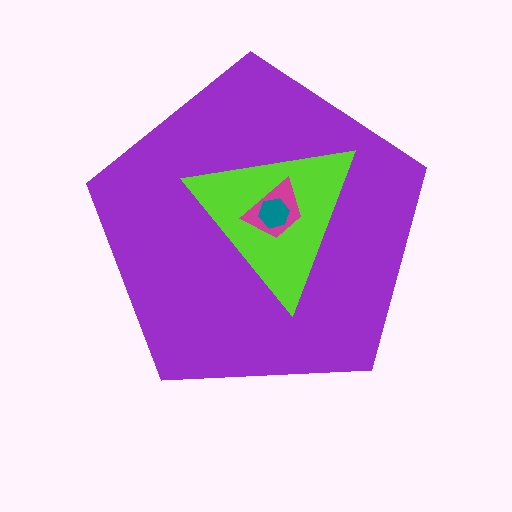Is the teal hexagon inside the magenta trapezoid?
Yes.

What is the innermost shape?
The teal hexagon.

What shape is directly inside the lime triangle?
The magenta trapezoid.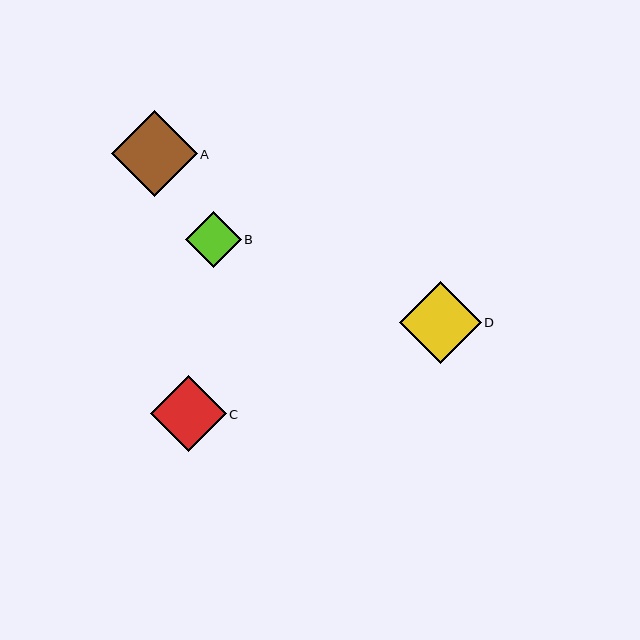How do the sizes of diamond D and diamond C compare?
Diamond D and diamond C are approximately the same size.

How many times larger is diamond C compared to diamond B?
Diamond C is approximately 1.4 times the size of diamond B.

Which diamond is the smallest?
Diamond B is the smallest with a size of approximately 56 pixels.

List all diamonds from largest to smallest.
From largest to smallest: A, D, C, B.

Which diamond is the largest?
Diamond A is the largest with a size of approximately 86 pixels.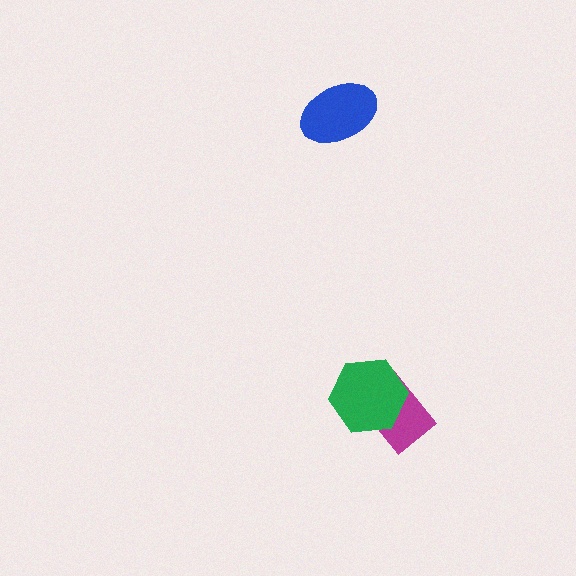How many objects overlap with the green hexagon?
1 object overlaps with the green hexagon.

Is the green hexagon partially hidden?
No, no other shape covers it.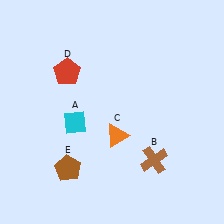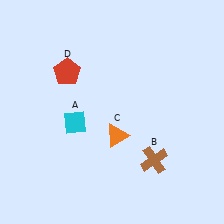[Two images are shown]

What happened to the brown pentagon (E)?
The brown pentagon (E) was removed in Image 2. It was in the bottom-left area of Image 1.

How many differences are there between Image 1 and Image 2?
There is 1 difference between the two images.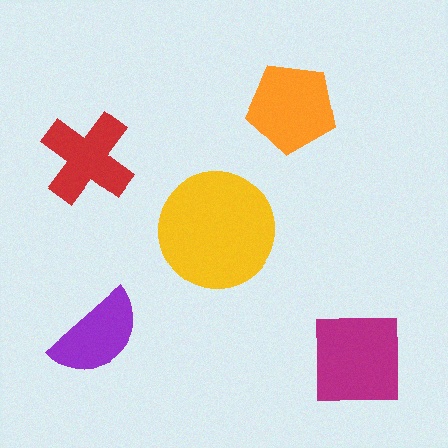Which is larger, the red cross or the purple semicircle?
The red cross.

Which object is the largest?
The yellow circle.